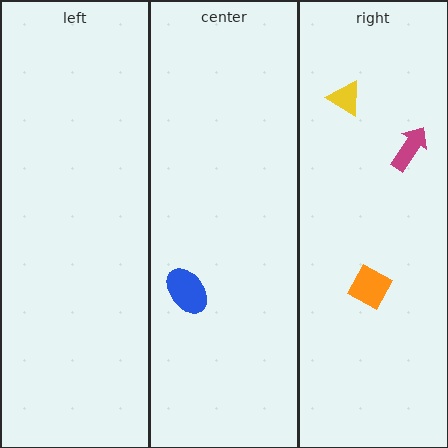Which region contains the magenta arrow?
The right region.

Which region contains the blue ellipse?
The center region.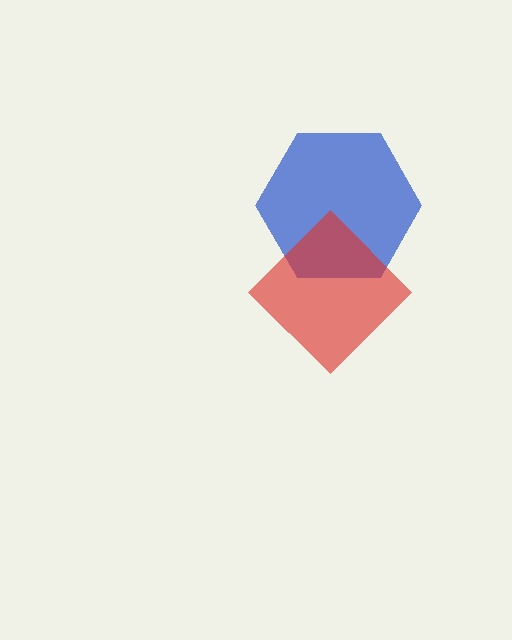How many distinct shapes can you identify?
There are 2 distinct shapes: a blue hexagon, a red diamond.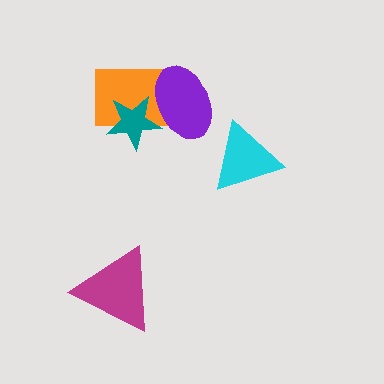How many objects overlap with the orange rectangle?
2 objects overlap with the orange rectangle.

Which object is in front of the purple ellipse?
The teal star is in front of the purple ellipse.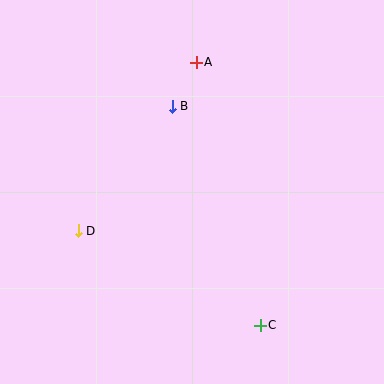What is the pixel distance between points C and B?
The distance between C and B is 236 pixels.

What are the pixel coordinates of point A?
Point A is at (196, 62).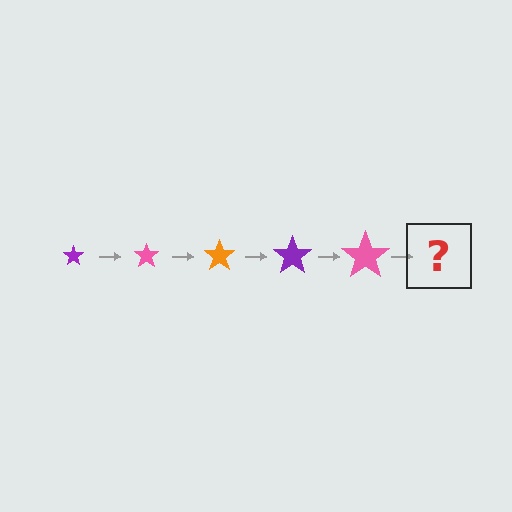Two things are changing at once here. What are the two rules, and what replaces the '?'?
The two rules are that the star grows larger each step and the color cycles through purple, pink, and orange. The '?' should be an orange star, larger than the previous one.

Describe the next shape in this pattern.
It should be an orange star, larger than the previous one.